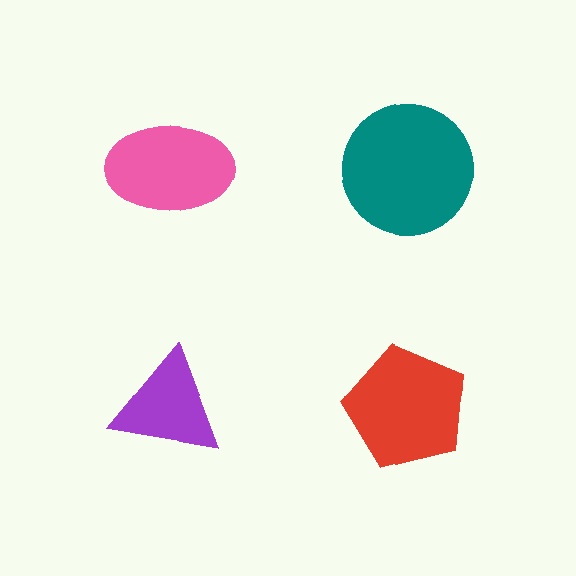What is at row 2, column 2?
A red pentagon.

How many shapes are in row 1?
2 shapes.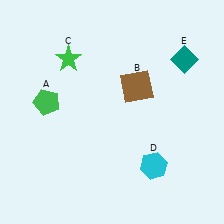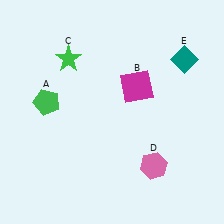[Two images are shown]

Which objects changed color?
B changed from brown to magenta. D changed from cyan to pink.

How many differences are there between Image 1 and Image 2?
There are 2 differences between the two images.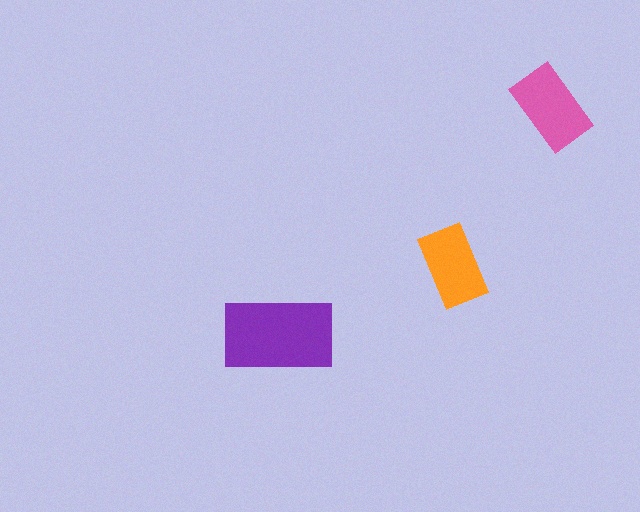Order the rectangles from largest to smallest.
the purple one, the pink one, the orange one.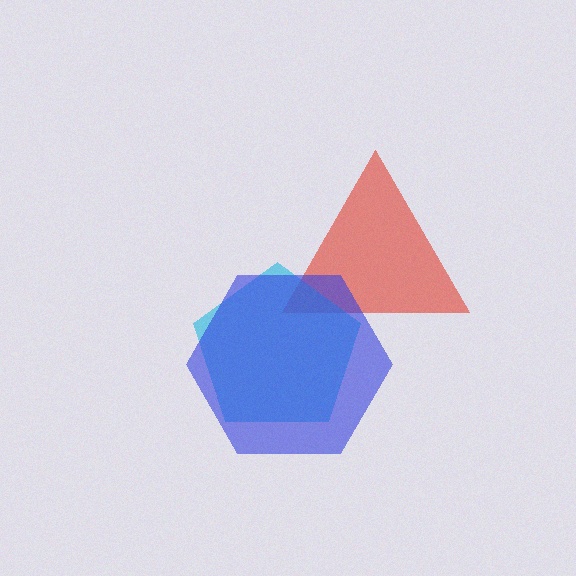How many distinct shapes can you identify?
There are 3 distinct shapes: a red triangle, a cyan pentagon, a blue hexagon.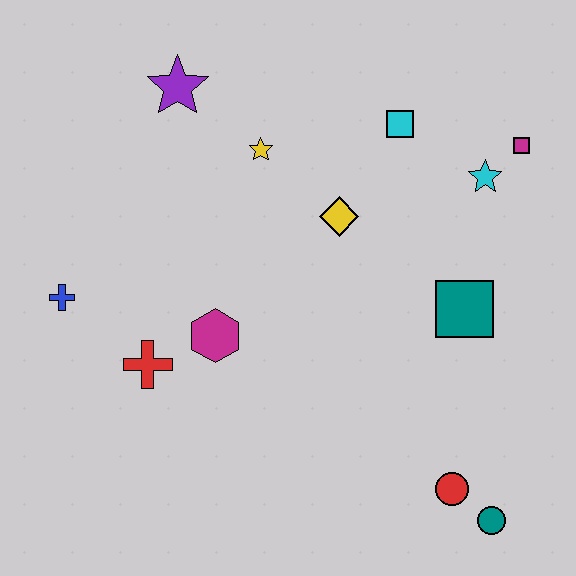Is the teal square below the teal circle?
No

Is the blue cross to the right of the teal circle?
No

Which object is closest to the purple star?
The yellow star is closest to the purple star.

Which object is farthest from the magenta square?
The blue cross is farthest from the magenta square.